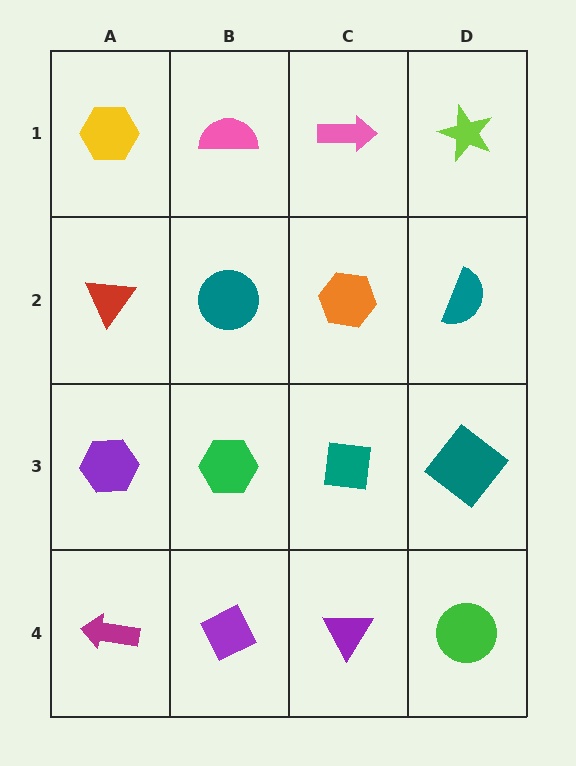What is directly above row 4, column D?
A teal diamond.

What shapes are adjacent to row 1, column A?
A red triangle (row 2, column A), a pink semicircle (row 1, column B).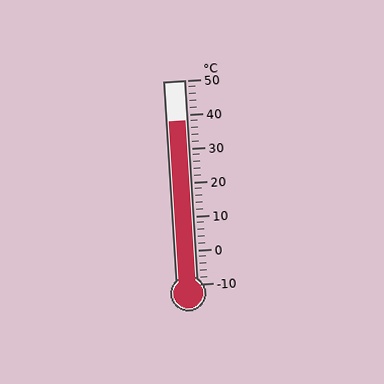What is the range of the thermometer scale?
The thermometer scale ranges from -10°C to 50°C.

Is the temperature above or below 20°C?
The temperature is above 20°C.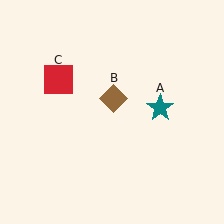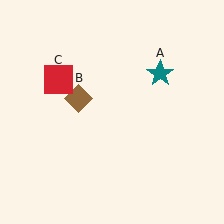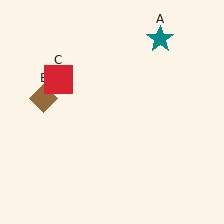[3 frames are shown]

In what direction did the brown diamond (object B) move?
The brown diamond (object B) moved left.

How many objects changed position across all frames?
2 objects changed position: teal star (object A), brown diamond (object B).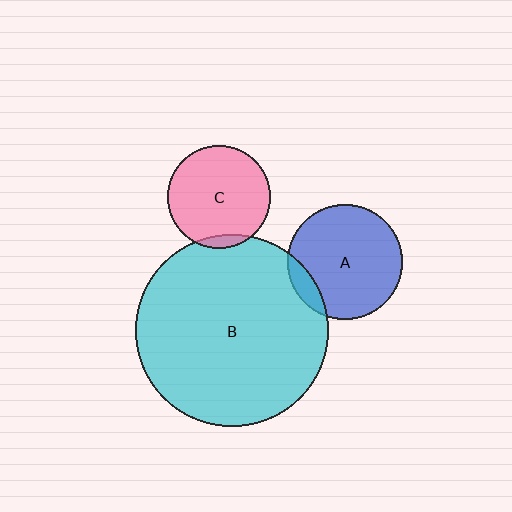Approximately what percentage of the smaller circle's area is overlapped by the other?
Approximately 10%.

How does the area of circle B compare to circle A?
Approximately 2.8 times.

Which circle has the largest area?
Circle B (cyan).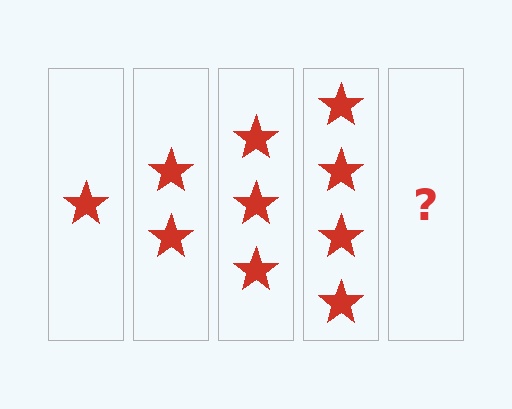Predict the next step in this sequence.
The next step is 5 stars.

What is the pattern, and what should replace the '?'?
The pattern is that each step adds one more star. The '?' should be 5 stars.